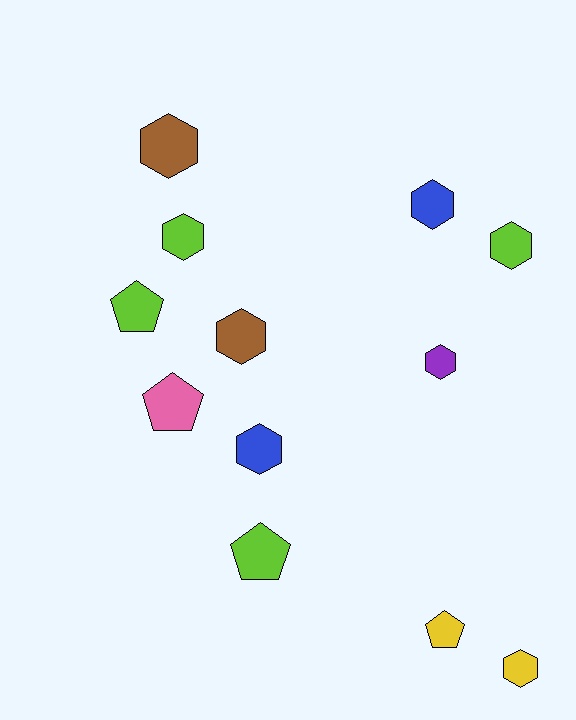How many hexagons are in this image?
There are 8 hexagons.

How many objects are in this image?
There are 12 objects.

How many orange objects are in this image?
There are no orange objects.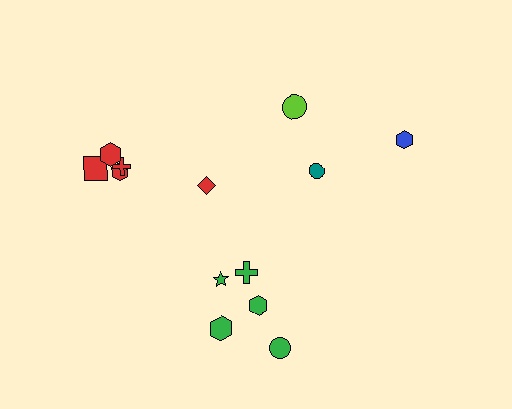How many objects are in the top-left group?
There are 5 objects.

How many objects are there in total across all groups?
There are 13 objects.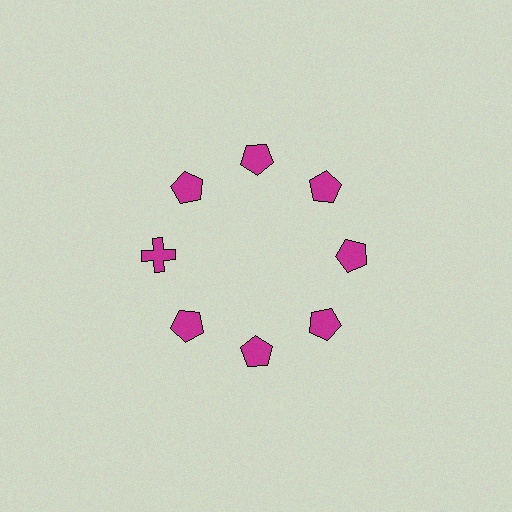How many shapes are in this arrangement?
There are 8 shapes arranged in a ring pattern.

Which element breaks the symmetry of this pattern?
The magenta cross at roughly the 9 o'clock position breaks the symmetry. All other shapes are magenta pentagons.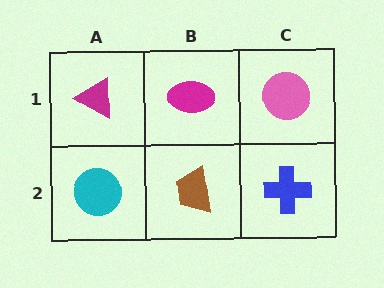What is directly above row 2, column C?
A pink circle.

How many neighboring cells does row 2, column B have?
3.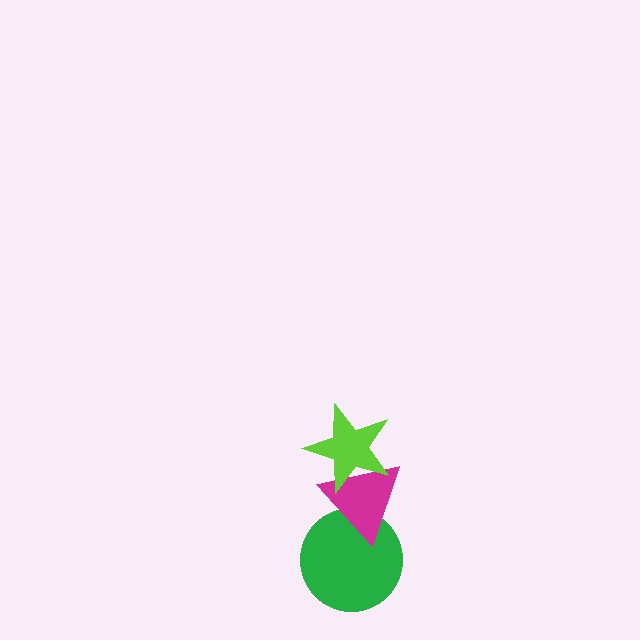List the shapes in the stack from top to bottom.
From top to bottom: the lime star, the magenta triangle, the green circle.